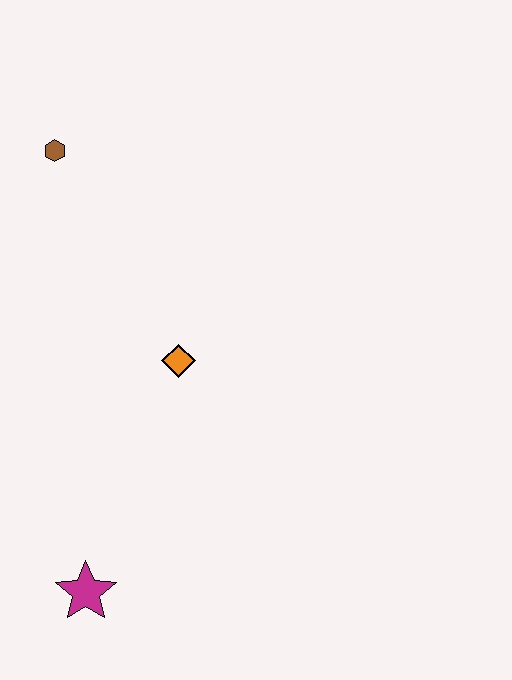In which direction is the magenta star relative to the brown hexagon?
The magenta star is below the brown hexagon.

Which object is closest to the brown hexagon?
The orange diamond is closest to the brown hexagon.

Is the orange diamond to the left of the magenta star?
No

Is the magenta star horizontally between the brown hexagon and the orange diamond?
Yes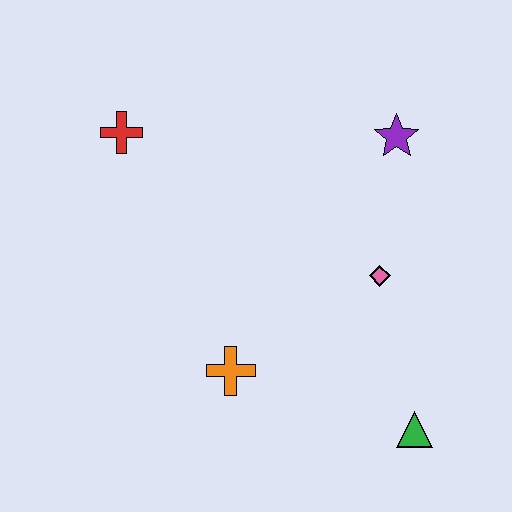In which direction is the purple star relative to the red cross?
The purple star is to the right of the red cross.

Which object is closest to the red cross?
The orange cross is closest to the red cross.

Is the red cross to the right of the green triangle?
No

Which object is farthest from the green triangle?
The red cross is farthest from the green triangle.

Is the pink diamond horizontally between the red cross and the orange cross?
No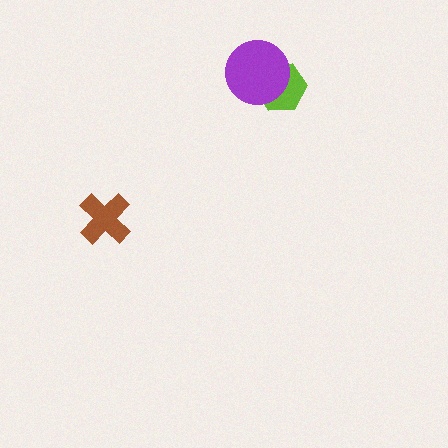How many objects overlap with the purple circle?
1 object overlaps with the purple circle.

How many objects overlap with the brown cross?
0 objects overlap with the brown cross.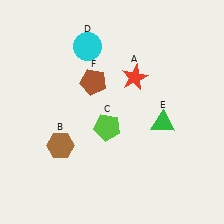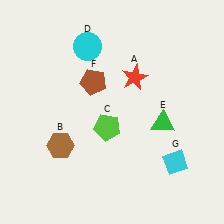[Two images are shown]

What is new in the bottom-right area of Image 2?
A cyan diamond (G) was added in the bottom-right area of Image 2.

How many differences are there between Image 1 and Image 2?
There is 1 difference between the two images.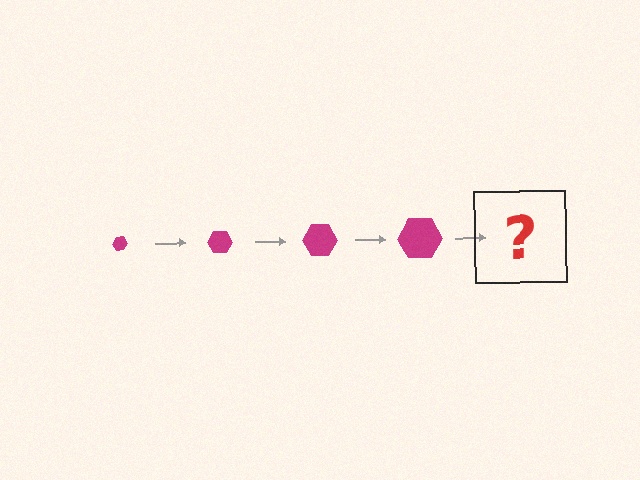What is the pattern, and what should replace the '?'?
The pattern is that the hexagon gets progressively larger each step. The '?' should be a magenta hexagon, larger than the previous one.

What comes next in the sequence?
The next element should be a magenta hexagon, larger than the previous one.